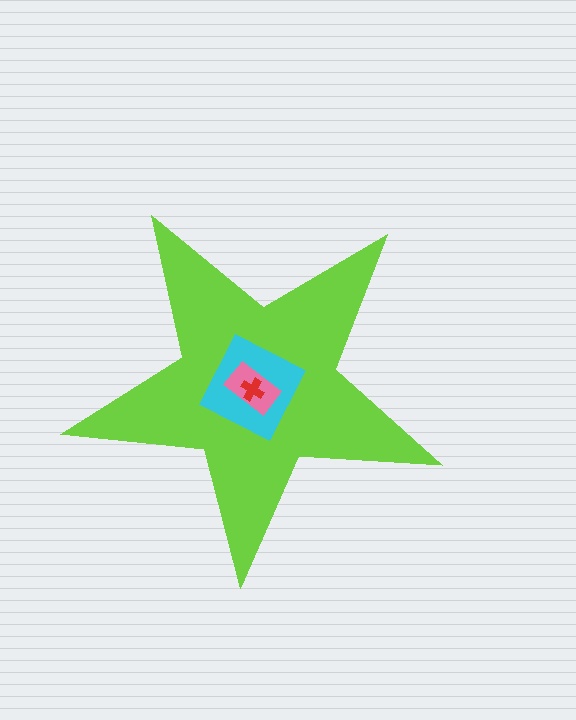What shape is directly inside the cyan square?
The pink rectangle.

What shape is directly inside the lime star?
The cyan square.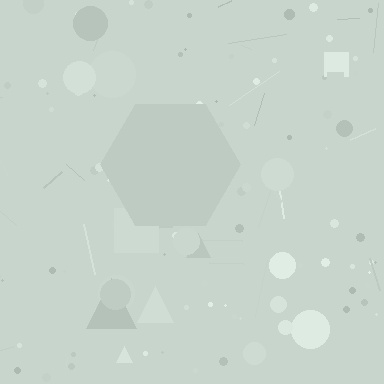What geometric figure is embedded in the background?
A hexagon is embedded in the background.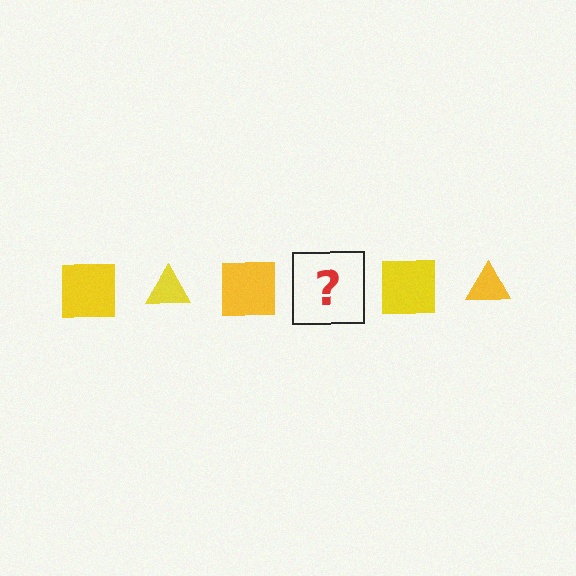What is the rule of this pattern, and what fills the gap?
The rule is that the pattern cycles through square, triangle shapes in yellow. The gap should be filled with a yellow triangle.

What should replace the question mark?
The question mark should be replaced with a yellow triangle.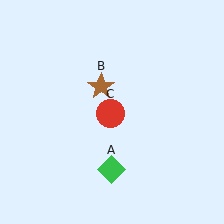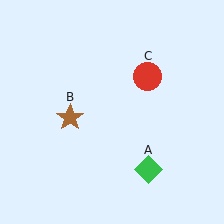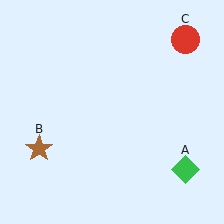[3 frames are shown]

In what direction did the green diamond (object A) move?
The green diamond (object A) moved right.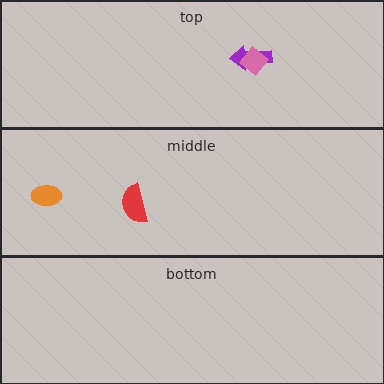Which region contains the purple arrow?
The top region.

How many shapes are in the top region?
2.